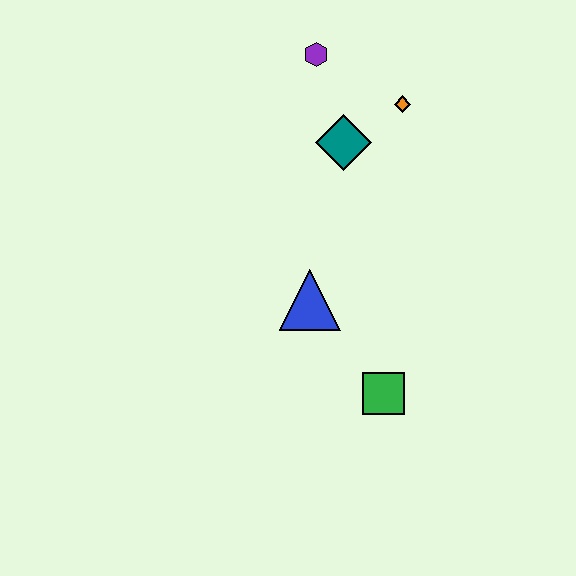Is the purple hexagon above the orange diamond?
Yes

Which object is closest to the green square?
The blue triangle is closest to the green square.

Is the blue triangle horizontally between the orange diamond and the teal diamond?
No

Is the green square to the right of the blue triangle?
Yes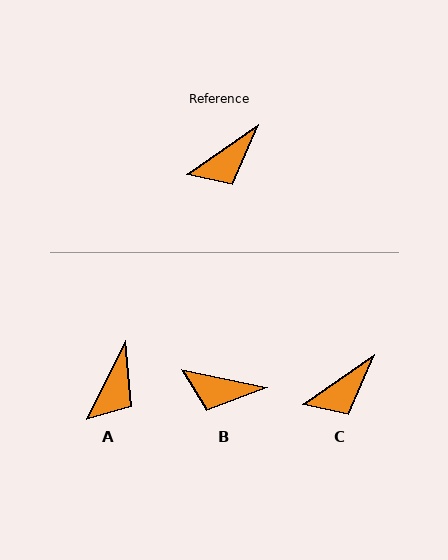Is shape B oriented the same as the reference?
No, it is off by about 46 degrees.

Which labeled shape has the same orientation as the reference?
C.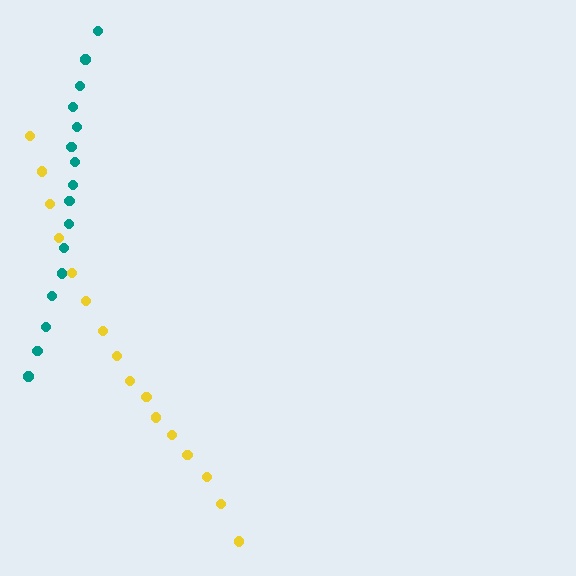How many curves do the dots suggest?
There are 2 distinct paths.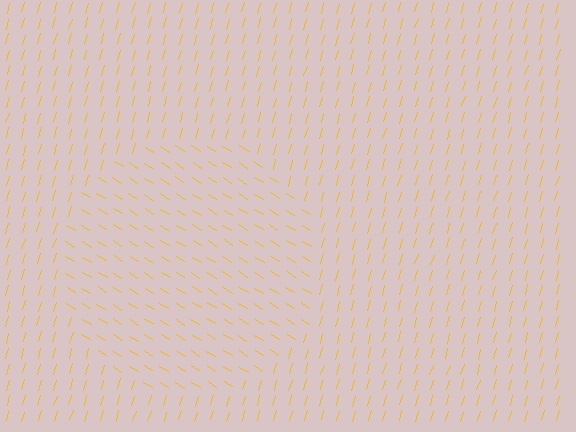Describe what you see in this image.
The image is filled with small yellow line segments. A circle region in the image has lines oriented differently from the surrounding lines, creating a visible texture boundary.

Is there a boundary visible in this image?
Yes, there is a texture boundary formed by a change in line orientation.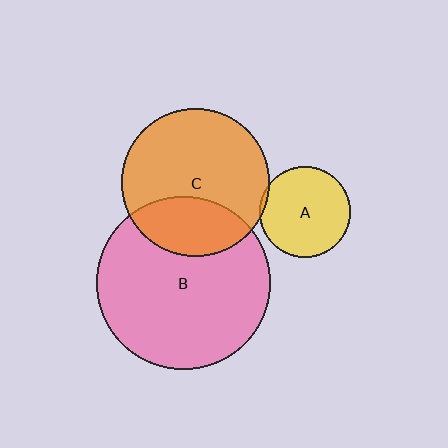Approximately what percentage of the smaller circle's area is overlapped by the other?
Approximately 5%.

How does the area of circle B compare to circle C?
Approximately 1.4 times.